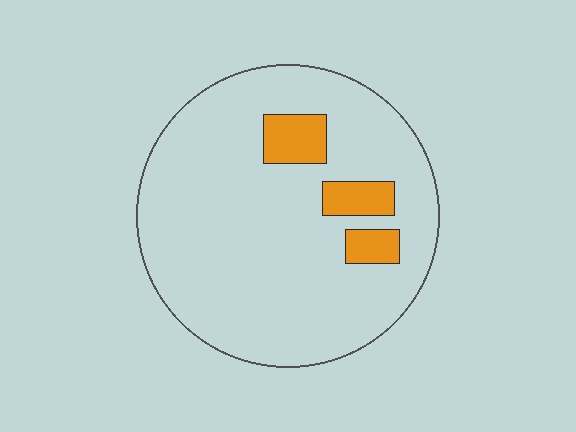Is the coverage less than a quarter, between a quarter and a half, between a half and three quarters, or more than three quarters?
Less than a quarter.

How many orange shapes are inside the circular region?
3.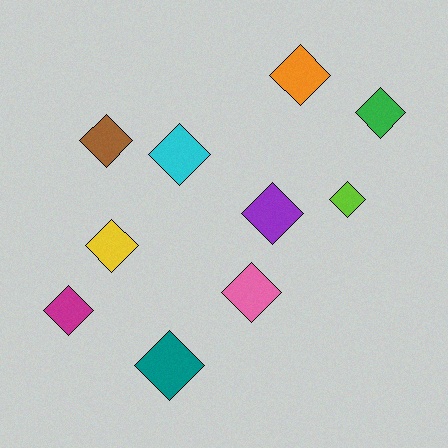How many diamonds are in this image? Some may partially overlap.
There are 10 diamonds.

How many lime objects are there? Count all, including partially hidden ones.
There is 1 lime object.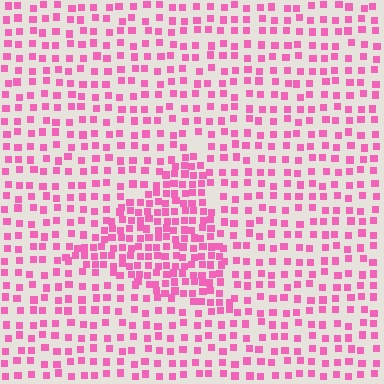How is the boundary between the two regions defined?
The boundary is defined by a change in element density (approximately 2.0x ratio). All elements are the same color, size, and shape.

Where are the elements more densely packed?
The elements are more densely packed inside the triangle boundary.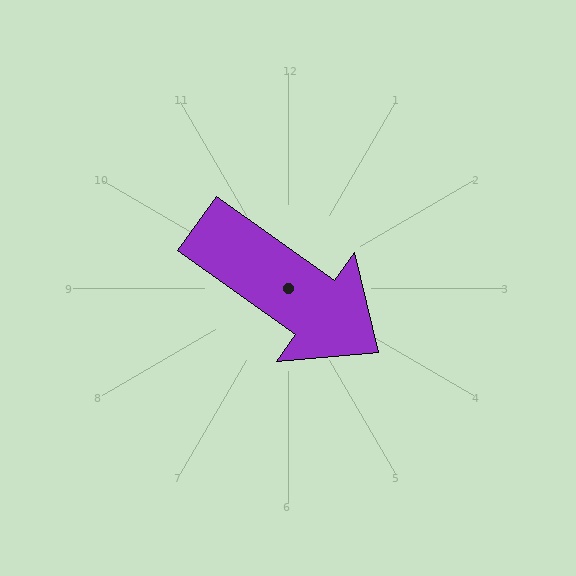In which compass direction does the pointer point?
Southeast.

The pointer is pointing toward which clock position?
Roughly 4 o'clock.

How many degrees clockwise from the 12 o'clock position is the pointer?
Approximately 125 degrees.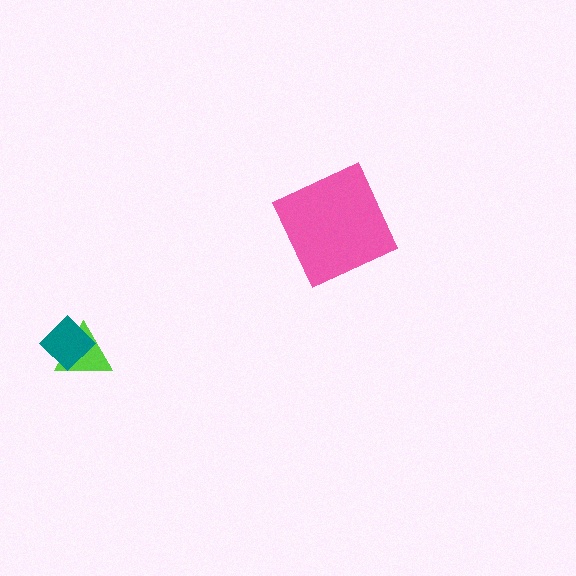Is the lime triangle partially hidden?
Yes, it is partially covered by another shape.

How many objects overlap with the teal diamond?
1 object overlaps with the teal diamond.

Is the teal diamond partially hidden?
No, no other shape covers it.